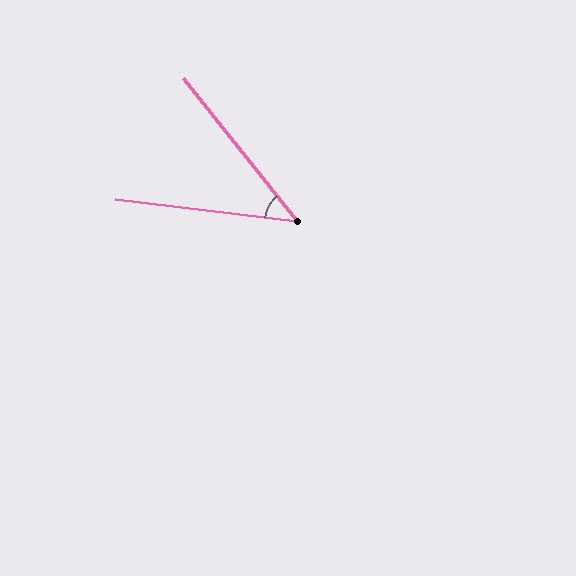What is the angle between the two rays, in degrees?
Approximately 45 degrees.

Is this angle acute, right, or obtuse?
It is acute.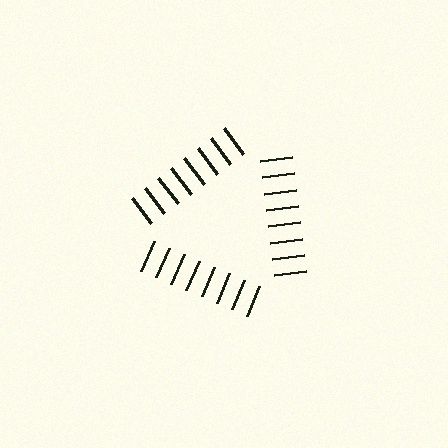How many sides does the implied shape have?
3 sides — the line-ends trace a triangle.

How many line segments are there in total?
24 — 8 along each of the 3 edges.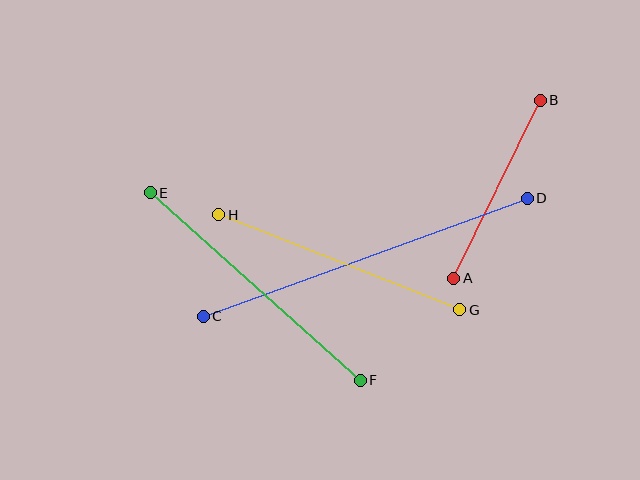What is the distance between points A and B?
The distance is approximately 198 pixels.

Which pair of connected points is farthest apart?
Points C and D are farthest apart.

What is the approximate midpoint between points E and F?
The midpoint is at approximately (255, 287) pixels.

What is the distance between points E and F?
The distance is approximately 281 pixels.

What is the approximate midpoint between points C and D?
The midpoint is at approximately (365, 257) pixels.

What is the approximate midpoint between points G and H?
The midpoint is at approximately (339, 262) pixels.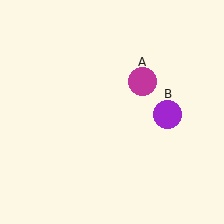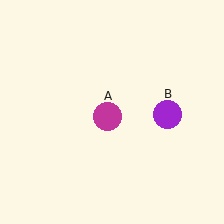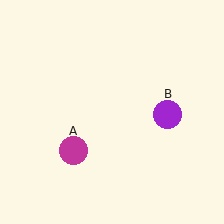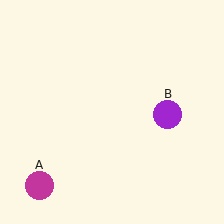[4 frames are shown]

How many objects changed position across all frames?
1 object changed position: magenta circle (object A).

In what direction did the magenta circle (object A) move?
The magenta circle (object A) moved down and to the left.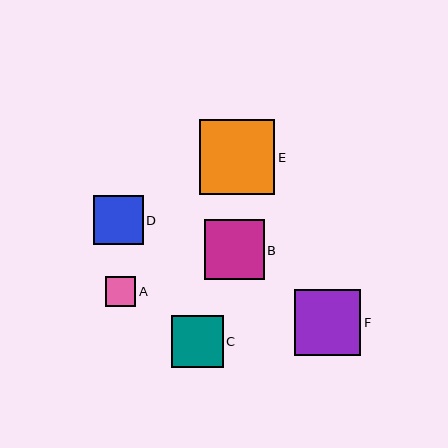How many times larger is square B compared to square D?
Square B is approximately 1.2 times the size of square D.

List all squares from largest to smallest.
From largest to smallest: E, F, B, C, D, A.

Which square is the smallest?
Square A is the smallest with a size of approximately 30 pixels.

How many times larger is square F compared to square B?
Square F is approximately 1.1 times the size of square B.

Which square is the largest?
Square E is the largest with a size of approximately 75 pixels.